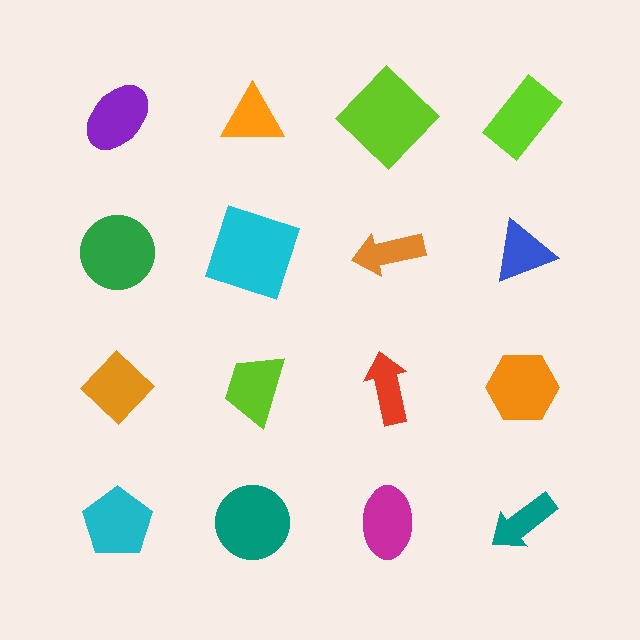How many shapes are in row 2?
4 shapes.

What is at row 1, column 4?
A lime rectangle.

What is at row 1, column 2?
An orange triangle.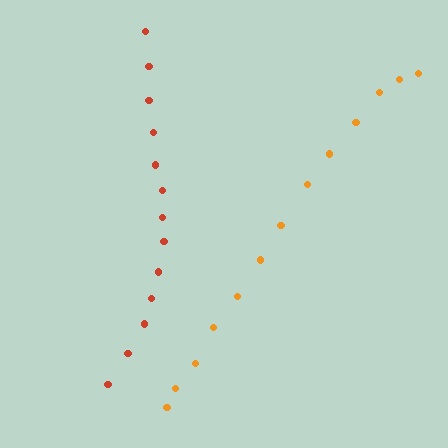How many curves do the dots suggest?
There are 2 distinct paths.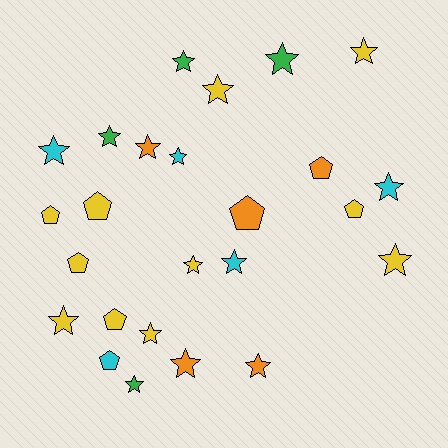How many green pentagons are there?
There are no green pentagons.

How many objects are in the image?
There are 25 objects.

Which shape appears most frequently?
Star, with 17 objects.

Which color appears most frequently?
Yellow, with 11 objects.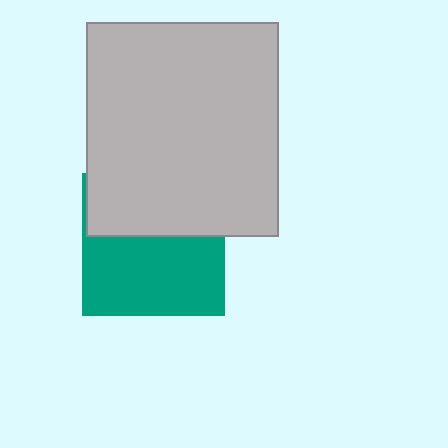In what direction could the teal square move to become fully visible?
The teal square could move down. That would shift it out from behind the light gray rectangle entirely.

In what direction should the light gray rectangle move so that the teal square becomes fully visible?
The light gray rectangle should move up. That is the shortest direction to clear the overlap and leave the teal square fully visible.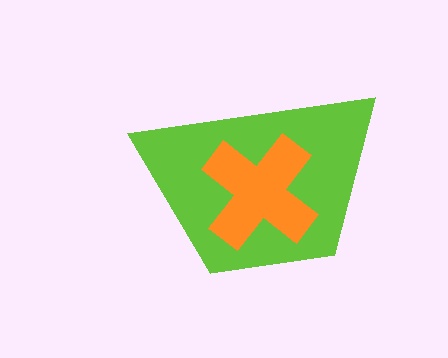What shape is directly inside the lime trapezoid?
The orange cross.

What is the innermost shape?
The orange cross.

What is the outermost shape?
The lime trapezoid.